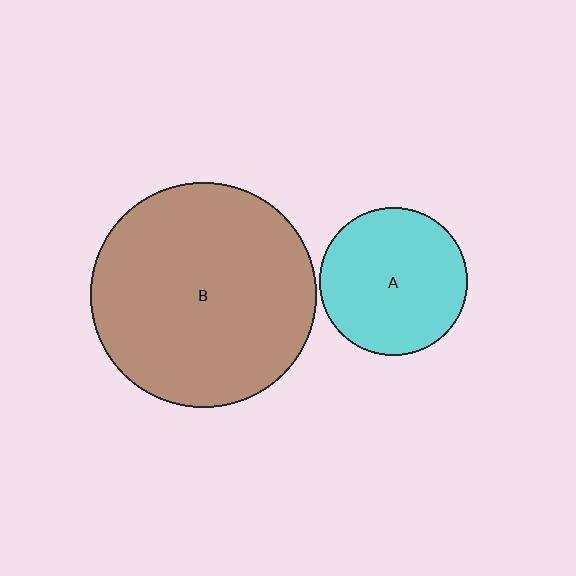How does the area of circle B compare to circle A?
Approximately 2.3 times.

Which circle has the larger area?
Circle B (brown).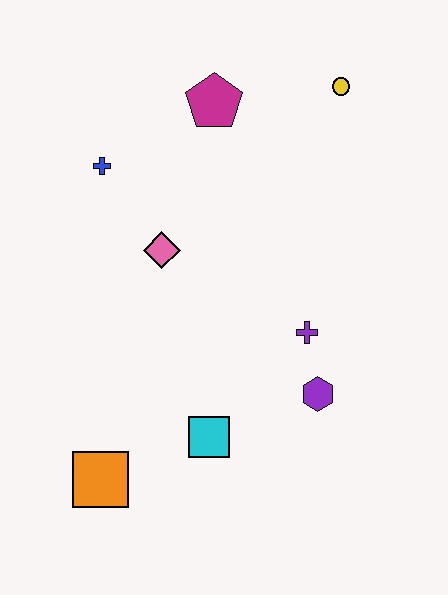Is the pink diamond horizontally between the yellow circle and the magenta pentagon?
No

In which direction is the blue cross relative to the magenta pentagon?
The blue cross is to the left of the magenta pentagon.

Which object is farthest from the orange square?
The yellow circle is farthest from the orange square.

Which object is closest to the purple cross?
The purple hexagon is closest to the purple cross.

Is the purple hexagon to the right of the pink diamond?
Yes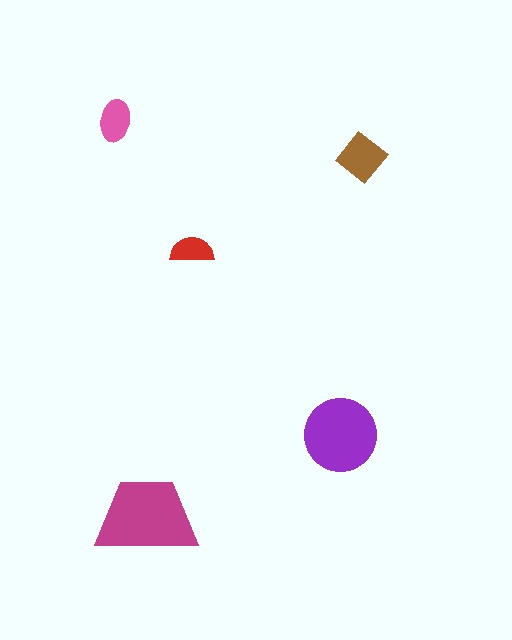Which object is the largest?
The magenta trapezoid.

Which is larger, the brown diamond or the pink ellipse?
The brown diamond.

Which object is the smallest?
The red semicircle.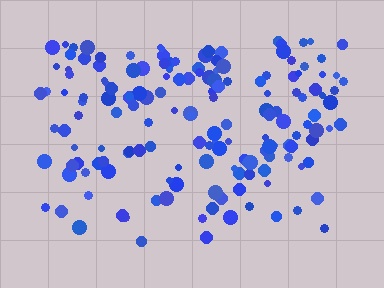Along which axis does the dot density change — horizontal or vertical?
Vertical.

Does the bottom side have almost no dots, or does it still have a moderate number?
Still a moderate number, just noticeably fewer than the top.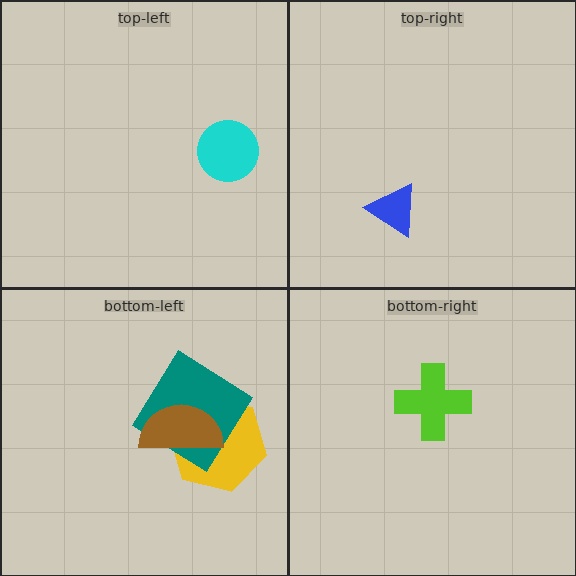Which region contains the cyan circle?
The top-left region.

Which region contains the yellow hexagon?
The bottom-left region.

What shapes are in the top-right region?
The blue triangle.